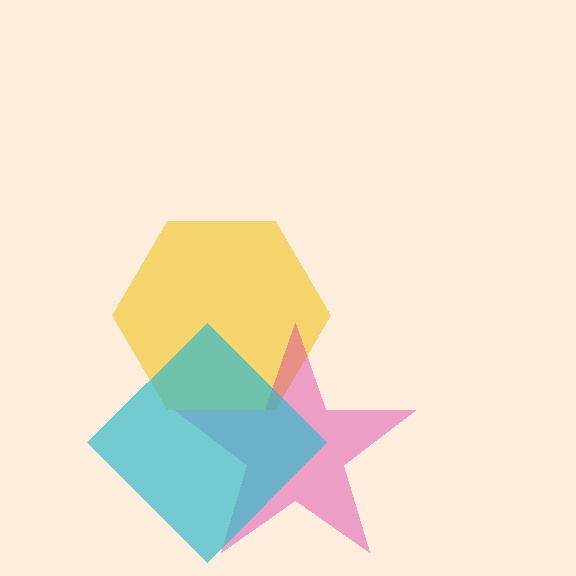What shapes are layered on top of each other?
The layered shapes are: a yellow hexagon, a magenta star, a cyan diamond.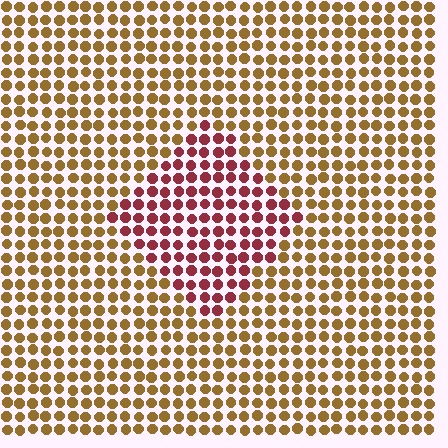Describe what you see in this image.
The image is filled with small brown elements in a uniform arrangement. A diamond-shaped region is visible where the elements are tinted to a slightly different hue, forming a subtle color boundary.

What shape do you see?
I see a diamond.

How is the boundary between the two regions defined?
The boundary is defined purely by a slight shift in hue (about 51 degrees). Spacing, size, and orientation are identical on both sides.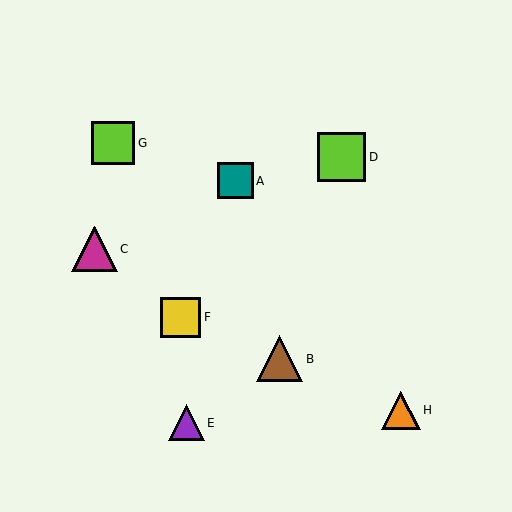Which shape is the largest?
The lime square (labeled D) is the largest.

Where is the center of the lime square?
The center of the lime square is at (341, 157).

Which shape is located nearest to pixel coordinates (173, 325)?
The yellow square (labeled F) at (181, 317) is nearest to that location.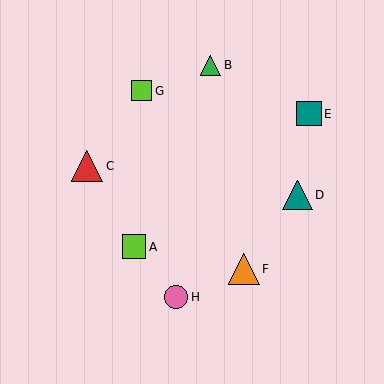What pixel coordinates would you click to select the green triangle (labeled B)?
Click at (211, 65) to select the green triangle B.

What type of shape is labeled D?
Shape D is a teal triangle.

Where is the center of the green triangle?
The center of the green triangle is at (211, 65).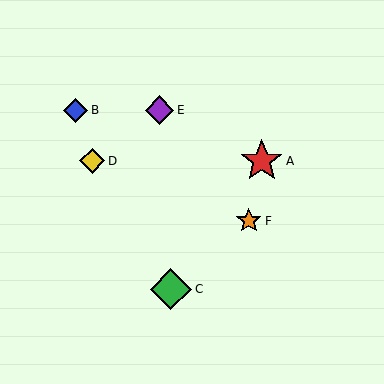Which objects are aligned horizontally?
Objects A, D are aligned horizontally.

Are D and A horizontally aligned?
Yes, both are at y≈161.